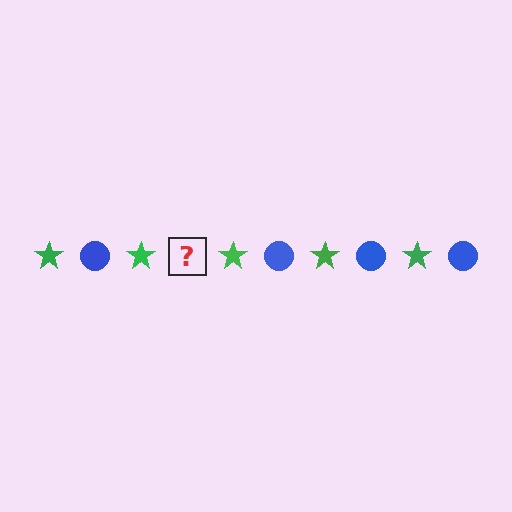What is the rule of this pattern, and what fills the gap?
The rule is that the pattern alternates between green star and blue circle. The gap should be filled with a blue circle.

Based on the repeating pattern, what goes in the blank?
The blank should be a blue circle.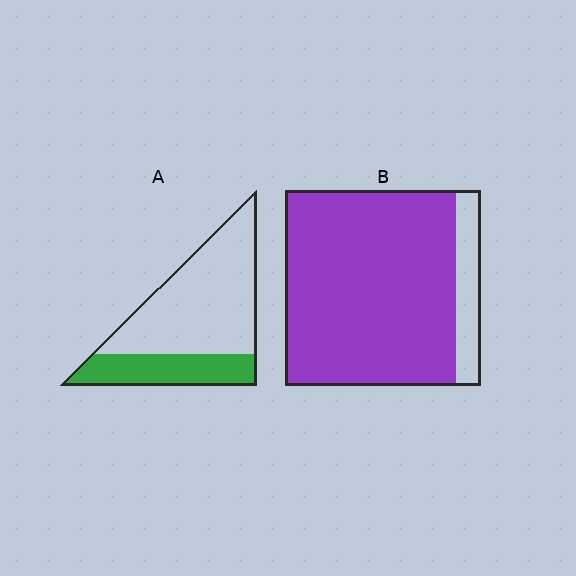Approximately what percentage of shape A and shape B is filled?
A is approximately 30% and B is approximately 85%.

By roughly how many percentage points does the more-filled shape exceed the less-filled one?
By roughly 55 percentage points (B over A).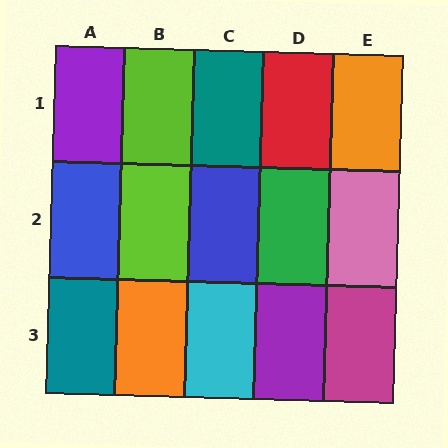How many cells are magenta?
1 cell is magenta.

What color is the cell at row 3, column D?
Purple.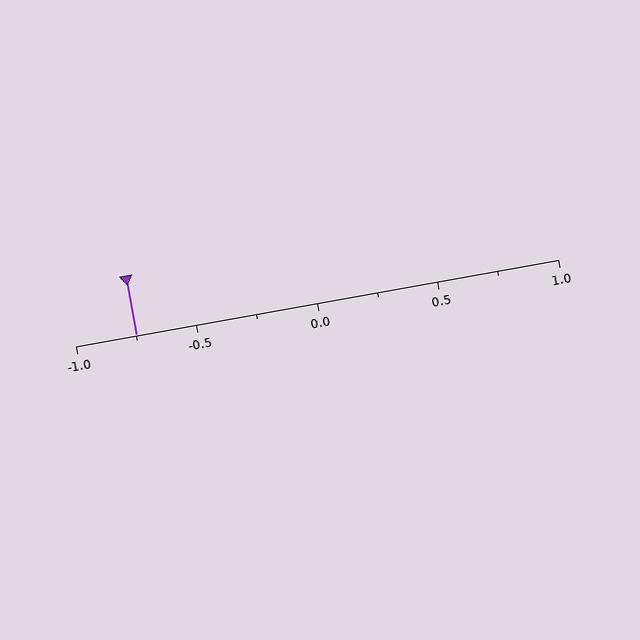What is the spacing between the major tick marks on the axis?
The major ticks are spaced 0.5 apart.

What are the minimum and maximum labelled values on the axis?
The axis runs from -1.0 to 1.0.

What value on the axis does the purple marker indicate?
The marker indicates approximately -0.75.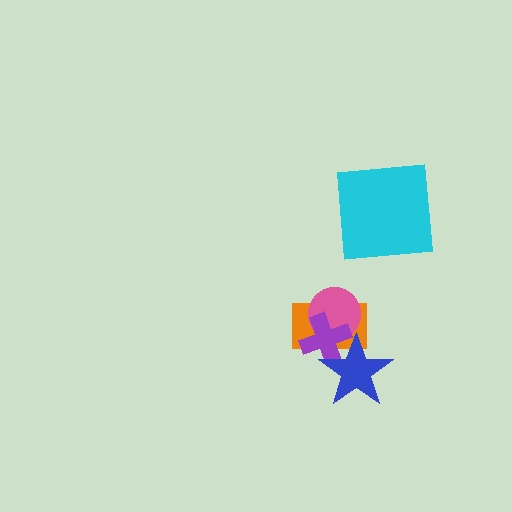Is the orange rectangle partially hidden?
Yes, it is partially covered by another shape.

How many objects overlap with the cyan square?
0 objects overlap with the cyan square.